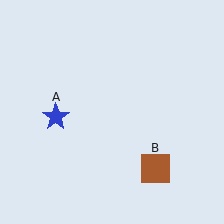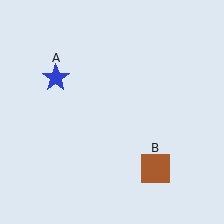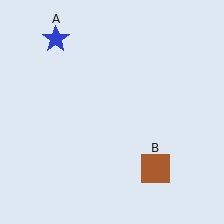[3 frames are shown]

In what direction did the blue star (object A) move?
The blue star (object A) moved up.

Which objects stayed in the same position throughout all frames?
Brown square (object B) remained stationary.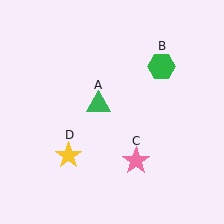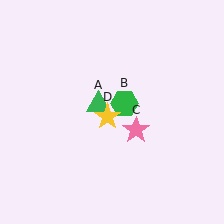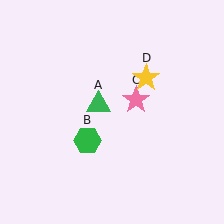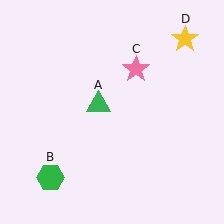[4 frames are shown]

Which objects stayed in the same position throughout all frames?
Green triangle (object A) remained stationary.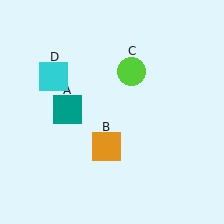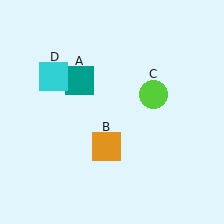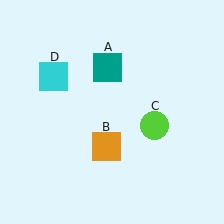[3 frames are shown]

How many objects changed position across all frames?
2 objects changed position: teal square (object A), lime circle (object C).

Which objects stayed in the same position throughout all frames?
Orange square (object B) and cyan square (object D) remained stationary.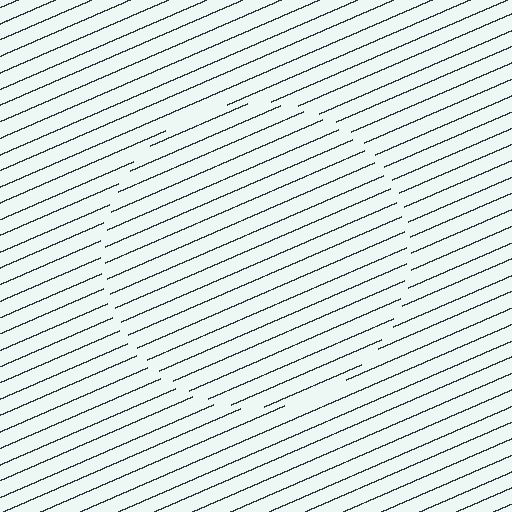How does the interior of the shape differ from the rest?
The interior of the shape contains the same grating, shifted by half a period — the contour is defined by the phase discontinuity where line-ends from the inner and outer gratings abut.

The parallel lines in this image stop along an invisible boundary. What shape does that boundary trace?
An illusory circle. The interior of the shape contains the same grating, shifted by half a period — the contour is defined by the phase discontinuity where line-ends from the inner and outer gratings abut.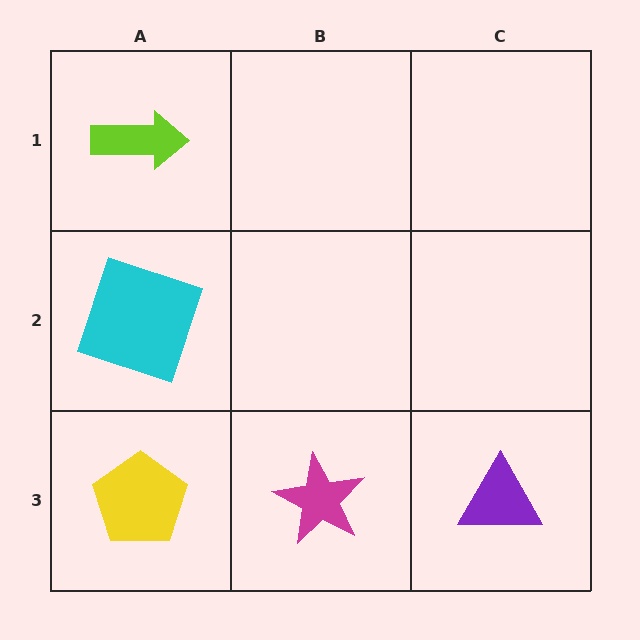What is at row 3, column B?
A magenta star.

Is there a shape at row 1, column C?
No, that cell is empty.